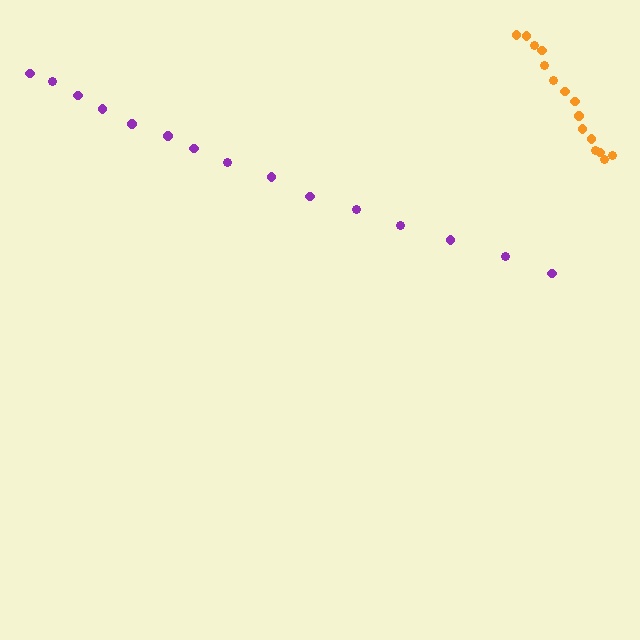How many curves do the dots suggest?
There are 2 distinct paths.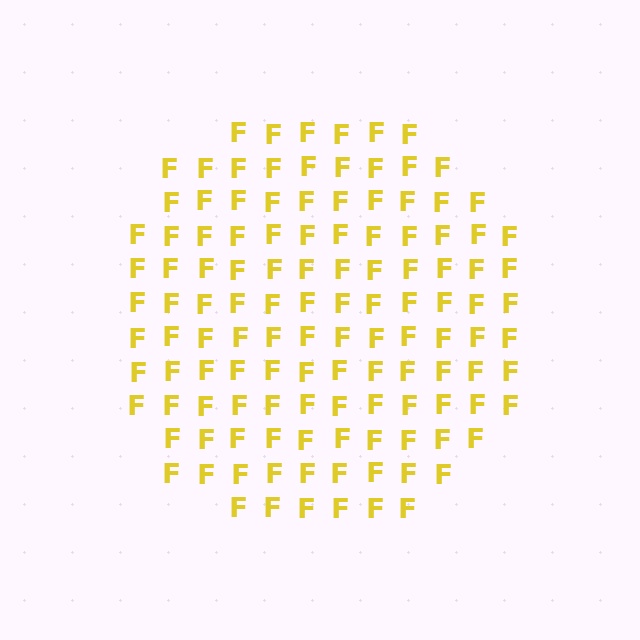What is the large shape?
The large shape is a circle.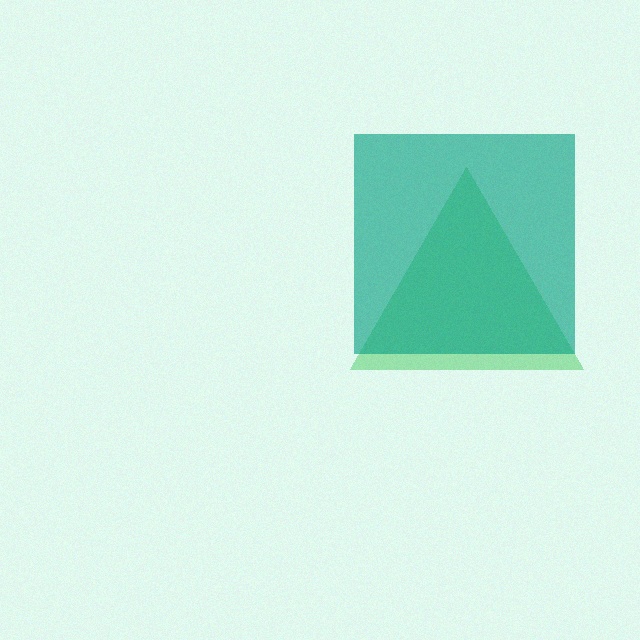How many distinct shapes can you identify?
There are 2 distinct shapes: a green triangle, a teal square.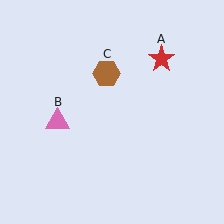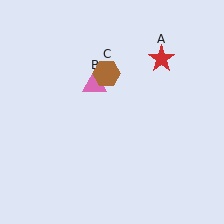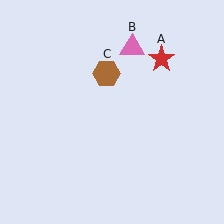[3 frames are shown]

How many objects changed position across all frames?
1 object changed position: pink triangle (object B).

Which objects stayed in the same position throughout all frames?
Red star (object A) and brown hexagon (object C) remained stationary.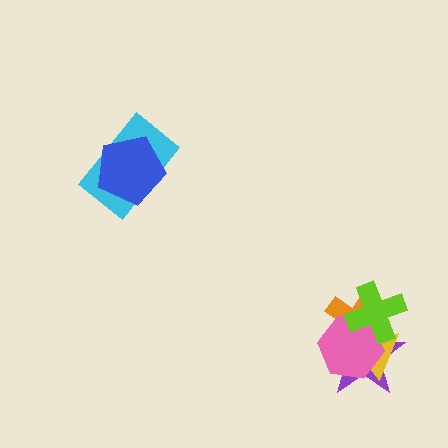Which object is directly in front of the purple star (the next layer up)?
The yellow triangle is directly in front of the purple star.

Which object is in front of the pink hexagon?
The lime cross is in front of the pink hexagon.